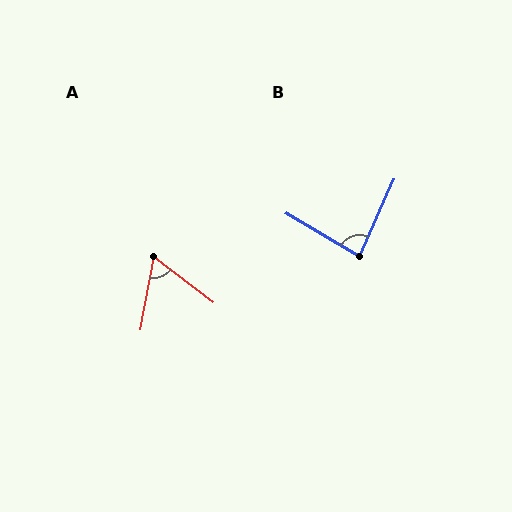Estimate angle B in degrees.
Approximately 83 degrees.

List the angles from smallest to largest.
A (63°), B (83°).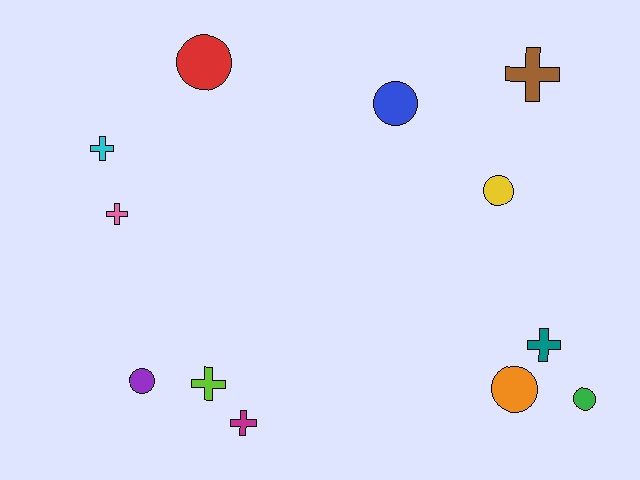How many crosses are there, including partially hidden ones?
There are 6 crosses.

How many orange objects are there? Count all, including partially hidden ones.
There is 1 orange object.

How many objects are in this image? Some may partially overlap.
There are 12 objects.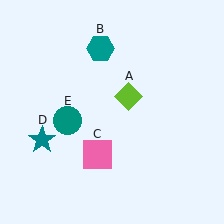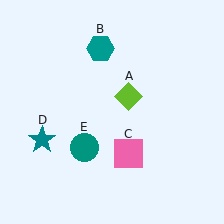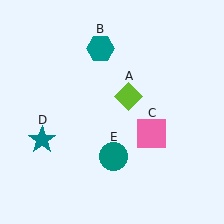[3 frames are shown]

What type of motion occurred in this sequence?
The pink square (object C), teal circle (object E) rotated counterclockwise around the center of the scene.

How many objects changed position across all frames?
2 objects changed position: pink square (object C), teal circle (object E).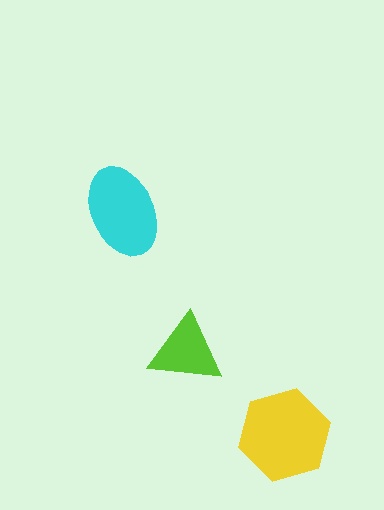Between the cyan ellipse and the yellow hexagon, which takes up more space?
The yellow hexagon.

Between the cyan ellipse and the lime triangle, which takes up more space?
The cyan ellipse.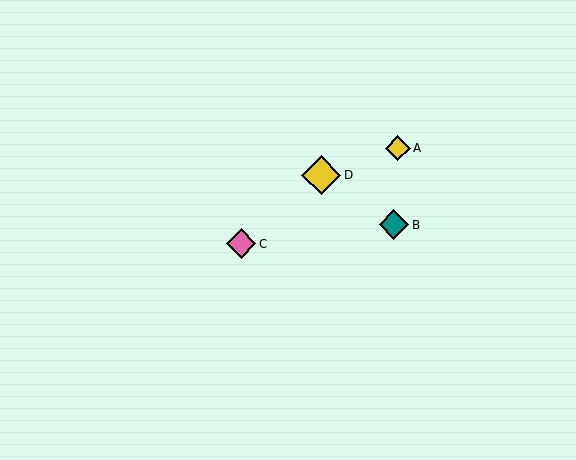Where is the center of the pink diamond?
The center of the pink diamond is at (241, 244).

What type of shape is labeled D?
Shape D is a yellow diamond.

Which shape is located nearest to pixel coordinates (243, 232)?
The pink diamond (labeled C) at (241, 244) is nearest to that location.